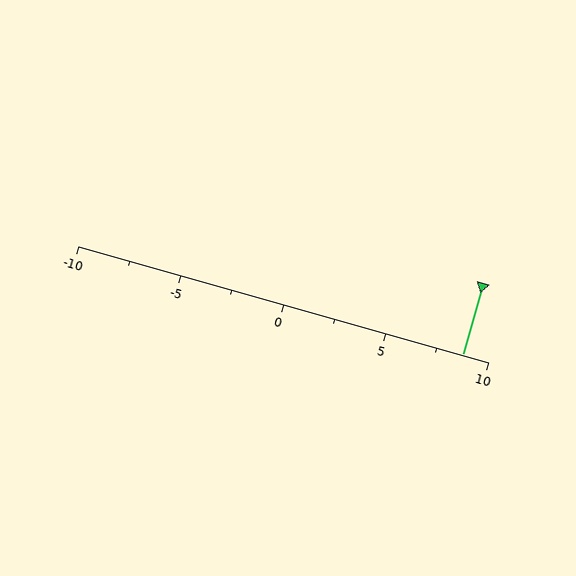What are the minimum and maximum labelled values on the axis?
The axis runs from -10 to 10.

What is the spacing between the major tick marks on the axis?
The major ticks are spaced 5 apart.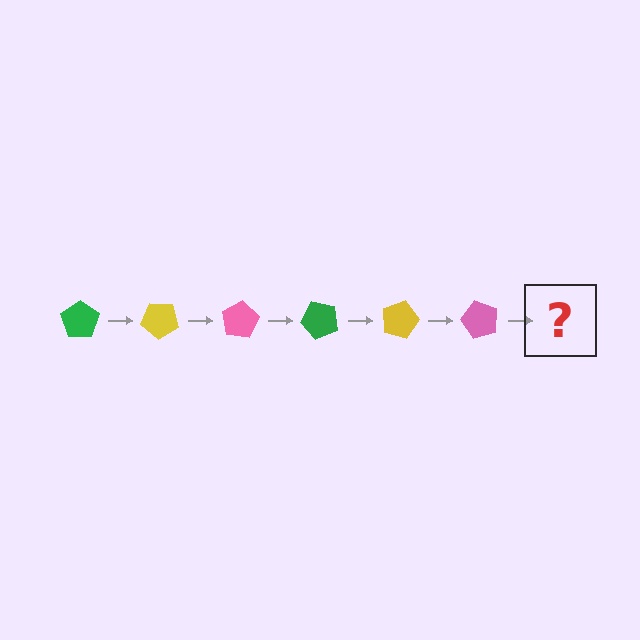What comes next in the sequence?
The next element should be a green pentagon, rotated 240 degrees from the start.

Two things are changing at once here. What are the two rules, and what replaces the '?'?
The two rules are that it rotates 40 degrees each step and the color cycles through green, yellow, and pink. The '?' should be a green pentagon, rotated 240 degrees from the start.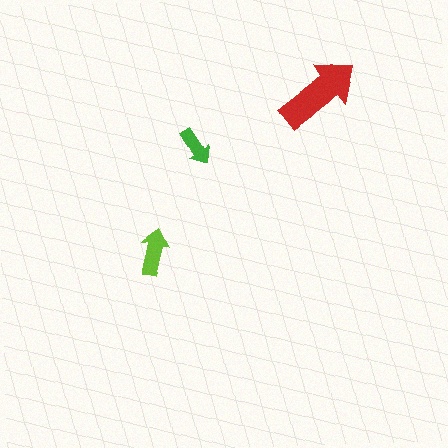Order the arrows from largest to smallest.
the red one, the lime one, the green one.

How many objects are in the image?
There are 3 objects in the image.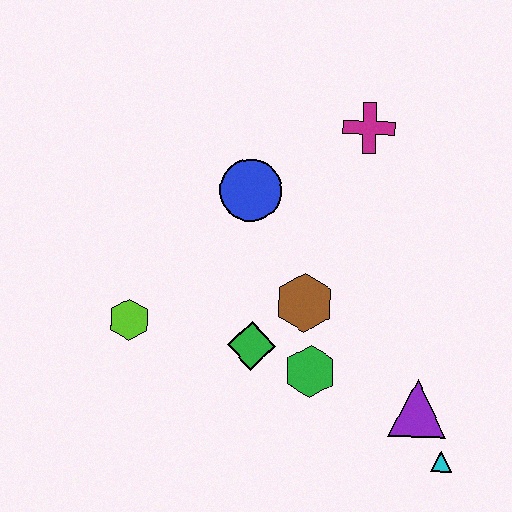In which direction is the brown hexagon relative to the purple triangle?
The brown hexagon is to the left of the purple triangle.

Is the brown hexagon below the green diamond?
No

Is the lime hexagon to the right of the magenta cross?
No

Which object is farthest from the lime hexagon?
The cyan triangle is farthest from the lime hexagon.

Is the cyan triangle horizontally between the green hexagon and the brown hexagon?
No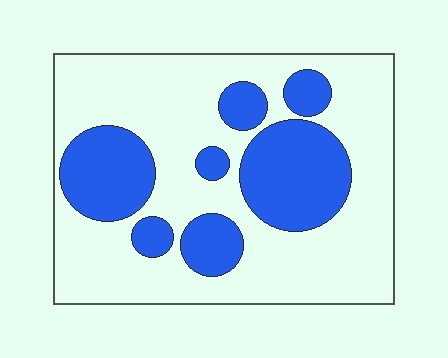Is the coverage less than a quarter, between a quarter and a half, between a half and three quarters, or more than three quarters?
Between a quarter and a half.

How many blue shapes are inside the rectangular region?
7.